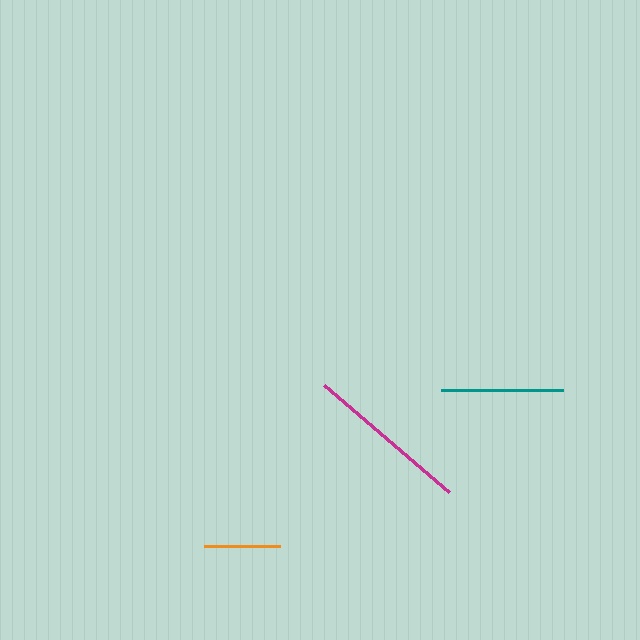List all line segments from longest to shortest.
From longest to shortest: magenta, teal, orange.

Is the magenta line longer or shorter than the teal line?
The magenta line is longer than the teal line.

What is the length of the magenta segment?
The magenta segment is approximately 165 pixels long.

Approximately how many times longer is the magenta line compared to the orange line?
The magenta line is approximately 2.2 times the length of the orange line.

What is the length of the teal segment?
The teal segment is approximately 122 pixels long.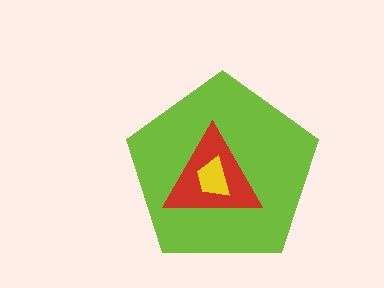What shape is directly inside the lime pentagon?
The red triangle.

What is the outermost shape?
The lime pentagon.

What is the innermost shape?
The yellow trapezoid.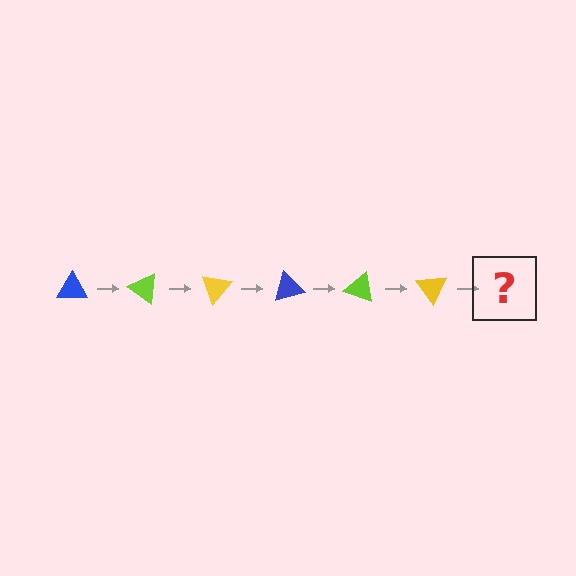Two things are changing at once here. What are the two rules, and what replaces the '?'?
The two rules are that it rotates 35 degrees each step and the color cycles through blue, lime, and yellow. The '?' should be a blue triangle, rotated 210 degrees from the start.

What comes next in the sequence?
The next element should be a blue triangle, rotated 210 degrees from the start.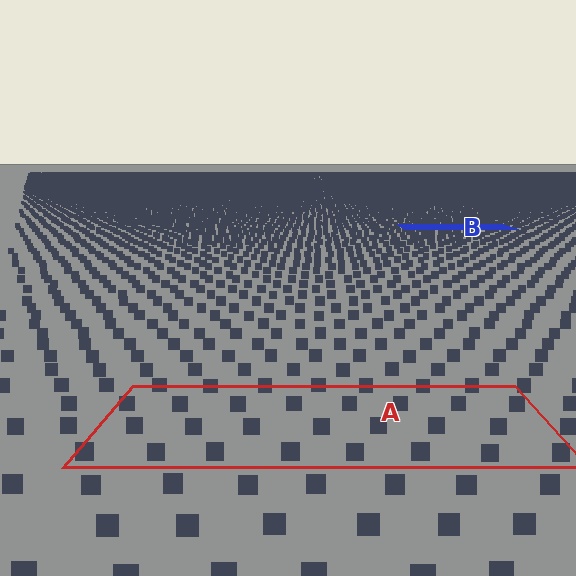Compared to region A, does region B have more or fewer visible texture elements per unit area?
Region B has more texture elements per unit area — they are packed more densely because it is farther away.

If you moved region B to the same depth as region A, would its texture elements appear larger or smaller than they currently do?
They would appear larger. At a closer depth, the same texture elements are projected at a bigger on-screen size.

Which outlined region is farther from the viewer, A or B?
Region B is farther from the viewer — the texture elements inside it appear smaller and more densely packed.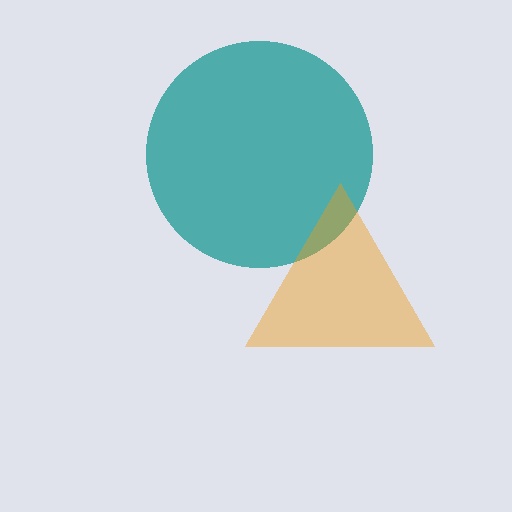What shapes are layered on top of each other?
The layered shapes are: a teal circle, an orange triangle.